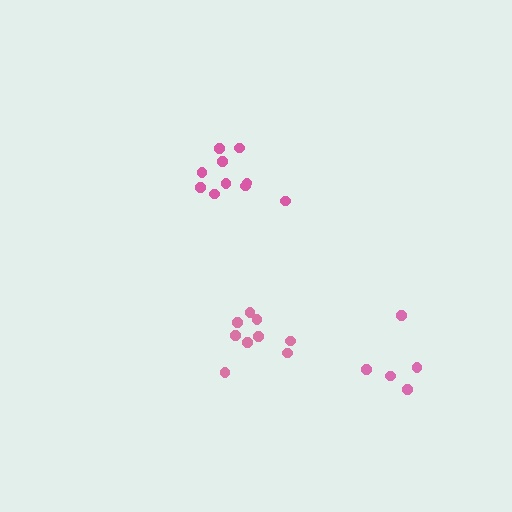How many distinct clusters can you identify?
There are 3 distinct clusters.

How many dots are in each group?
Group 1: 10 dots, Group 2: 9 dots, Group 3: 5 dots (24 total).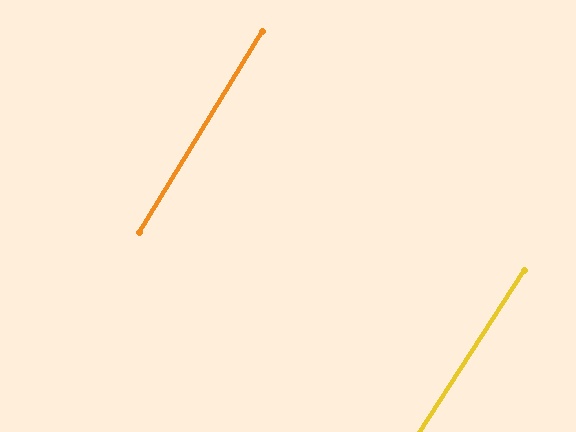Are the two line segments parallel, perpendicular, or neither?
Parallel — their directions differ by only 1.3°.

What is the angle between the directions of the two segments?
Approximately 1 degree.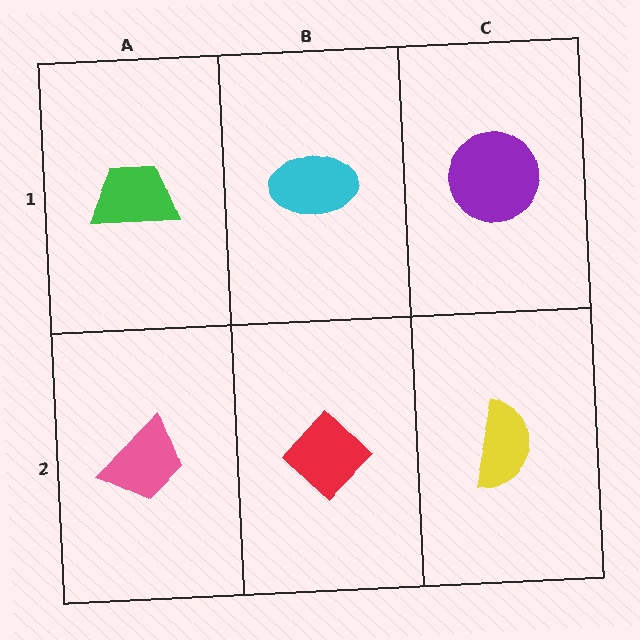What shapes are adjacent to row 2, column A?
A green trapezoid (row 1, column A), a red diamond (row 2, column B).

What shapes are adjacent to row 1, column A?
A pink trapezoid (row 2, column A), a cyan ellipse (row 1, column B).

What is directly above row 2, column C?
A purple circle.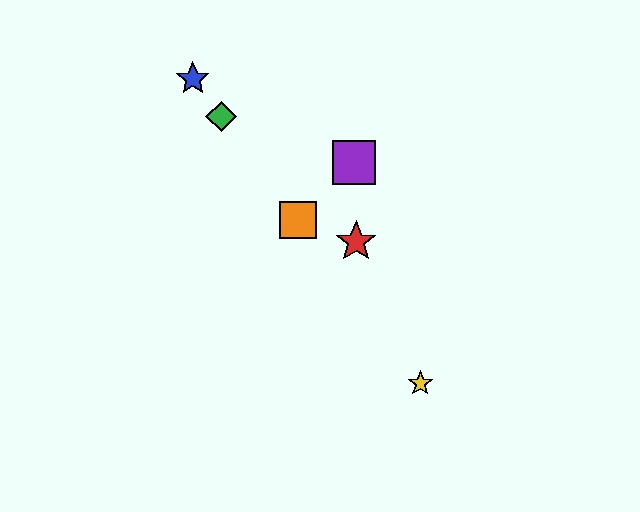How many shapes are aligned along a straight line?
4 shapes (the blue star, the green diamond, the yellow star, the orange square) are aligned along a straight line.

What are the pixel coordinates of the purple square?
The purple square is at (354, 163).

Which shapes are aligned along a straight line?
The blue star, the green diamond, the yellow star, the orange square are aligned along a straight line.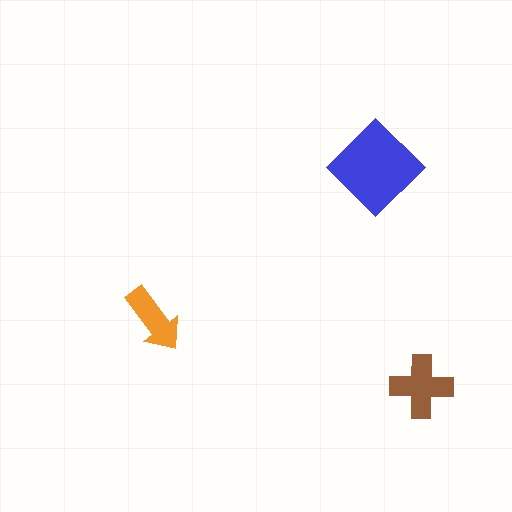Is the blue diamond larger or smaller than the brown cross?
Larger.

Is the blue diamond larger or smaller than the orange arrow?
Larger.